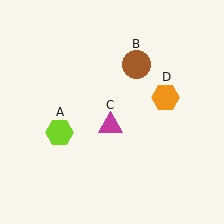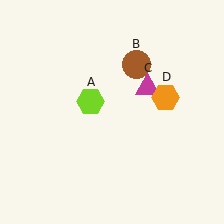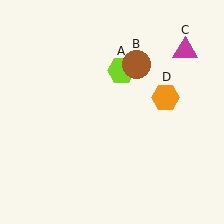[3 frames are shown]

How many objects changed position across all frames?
2 objects changed position: lime hexagon (object A), magenta triangle (object C).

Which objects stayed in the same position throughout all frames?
Brown circle (object B) and orange hexagon (object D) remained stationary.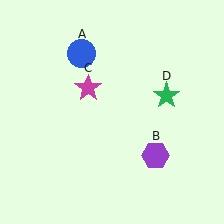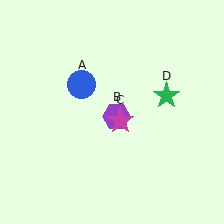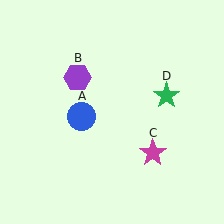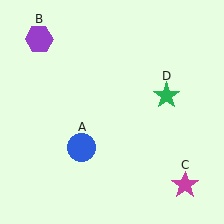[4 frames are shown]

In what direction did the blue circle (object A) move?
The blue circle (object A) moved down.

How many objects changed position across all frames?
3 objects changed position: blue circle (object A), purple hexagon (object B), magenta star (object C).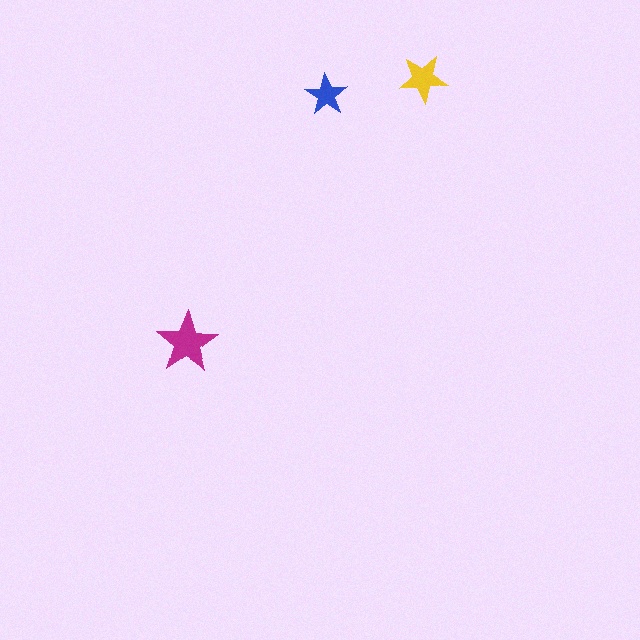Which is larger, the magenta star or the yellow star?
The magenta one.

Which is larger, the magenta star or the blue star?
The magenta one.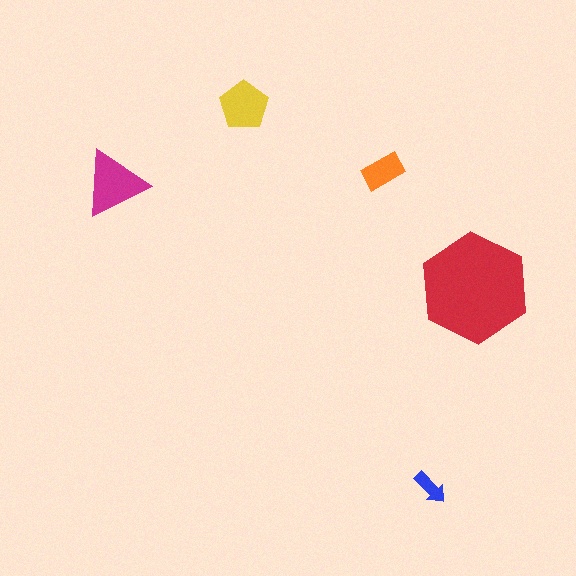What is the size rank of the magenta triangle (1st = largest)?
2nd.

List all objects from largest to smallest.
The red hexagon, the magenta triangle, the yellow pentagon, the orange rectangle, the blue arrow.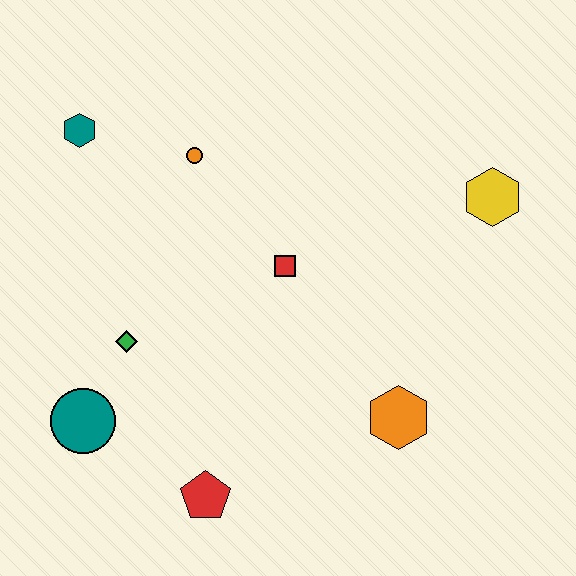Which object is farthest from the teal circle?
The yellow hexagon is farthest from the teal circle.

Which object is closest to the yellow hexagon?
The red square is closest to the yellow hexagon.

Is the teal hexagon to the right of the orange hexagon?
No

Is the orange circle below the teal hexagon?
Yes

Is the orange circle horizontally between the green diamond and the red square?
Yes